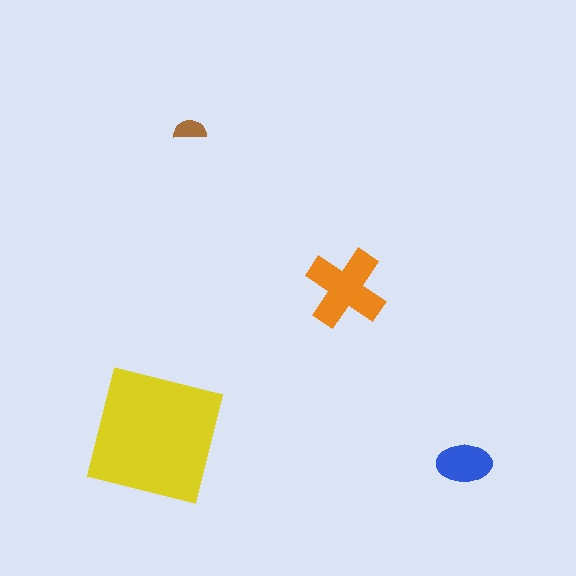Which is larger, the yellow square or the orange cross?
The yellow square.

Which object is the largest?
The yellow square.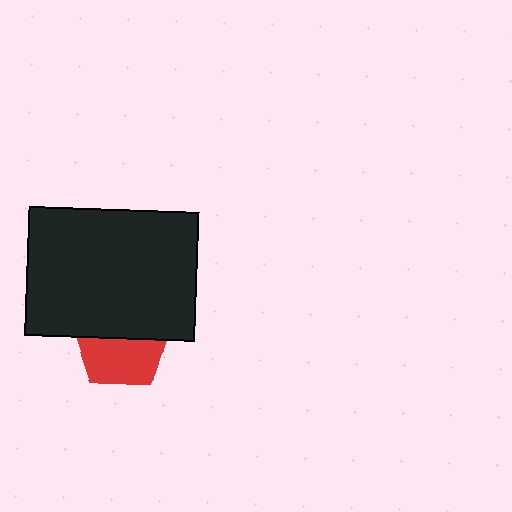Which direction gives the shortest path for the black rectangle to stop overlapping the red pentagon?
Moving up gives the shortest separation.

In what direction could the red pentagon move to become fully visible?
The red pentagon could move down. That would shift it out from behind the black rectangle entirely.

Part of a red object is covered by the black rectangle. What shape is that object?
It is a pentagon.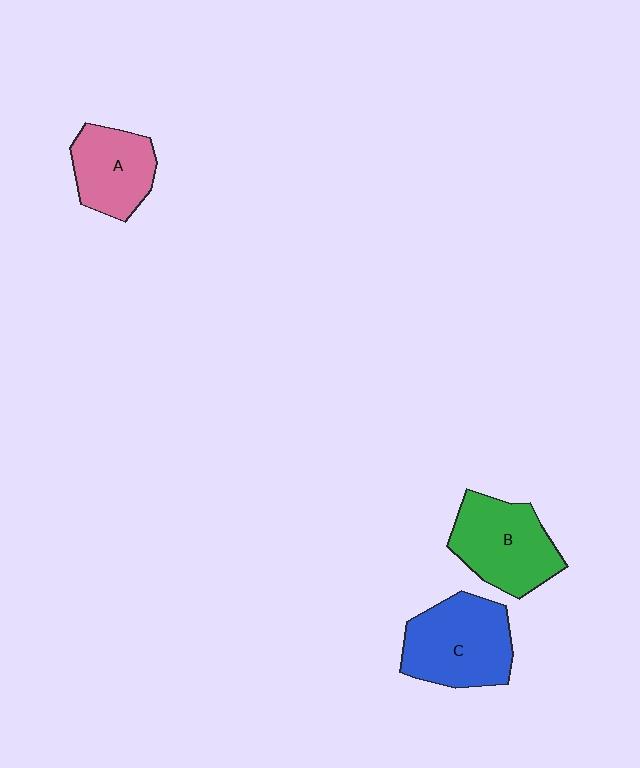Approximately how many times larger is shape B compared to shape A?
Approximately 1.3 times.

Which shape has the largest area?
Shape C (blue).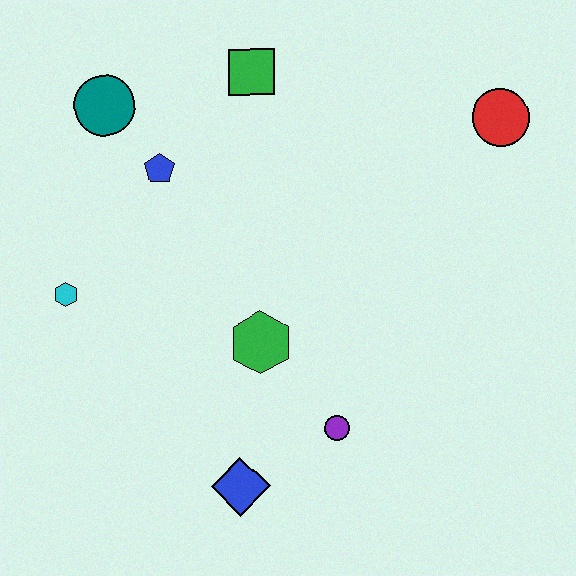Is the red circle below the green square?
Yes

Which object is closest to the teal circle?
The blue pentagon is closest to the teal circle.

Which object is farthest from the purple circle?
The teal circle is farthest from the purple circle.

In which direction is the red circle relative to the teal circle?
The red circle is to the right of the teal circle.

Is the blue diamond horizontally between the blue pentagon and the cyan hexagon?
No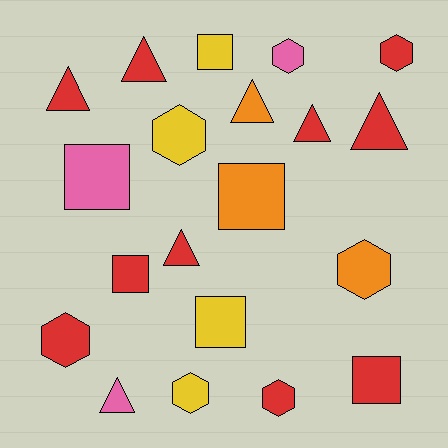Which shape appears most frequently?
Hexagon, with 7 objects.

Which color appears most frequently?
Red, with 10 objects.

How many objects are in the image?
There are 20 objects.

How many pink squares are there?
There is 1 pink square.